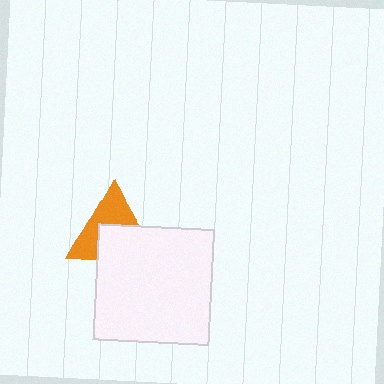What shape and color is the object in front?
The object in front is a white square.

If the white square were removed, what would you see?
You would see the complete orange triangle.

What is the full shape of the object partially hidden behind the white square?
The partially hidden object is an orange triangle.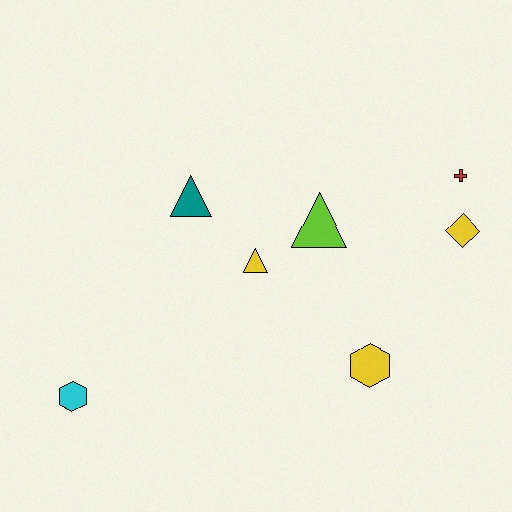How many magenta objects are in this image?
There are no magenta objects.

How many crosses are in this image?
There is 1 cross.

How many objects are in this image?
There are 7 objects.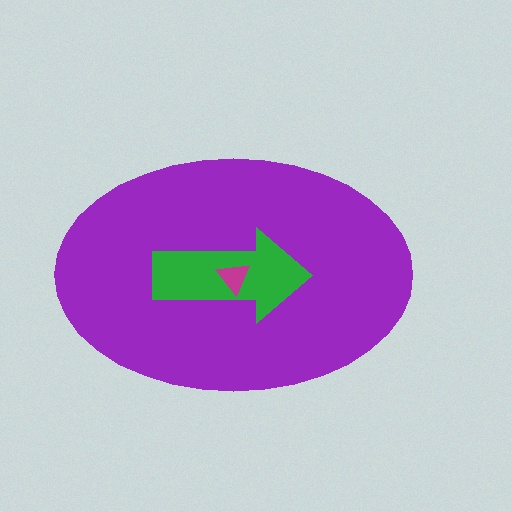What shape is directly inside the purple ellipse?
The green arrow.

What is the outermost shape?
The purple ellipse.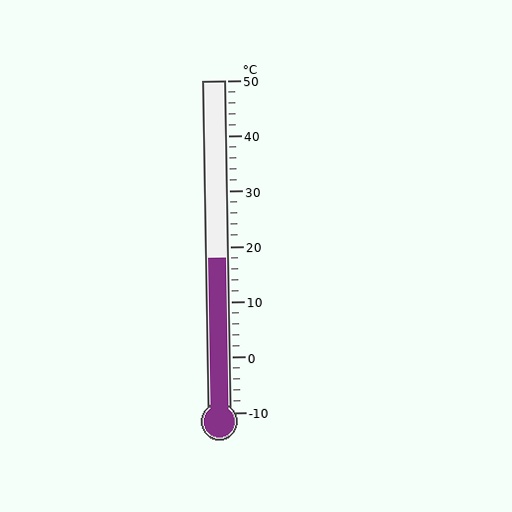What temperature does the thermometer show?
The thermometer shows approximately 18°C.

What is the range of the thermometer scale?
The thermometer scale ranges from -10°C to 50°C.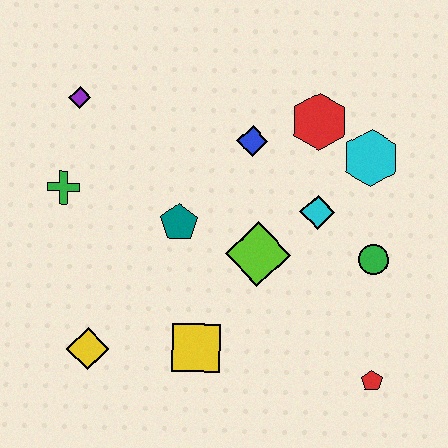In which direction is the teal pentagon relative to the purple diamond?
The teal pentagon is below the purple diamond.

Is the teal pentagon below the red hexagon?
Yes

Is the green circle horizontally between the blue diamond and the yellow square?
No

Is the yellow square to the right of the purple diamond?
Yes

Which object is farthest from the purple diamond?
The red pentagon is farthest from the purple diamond.